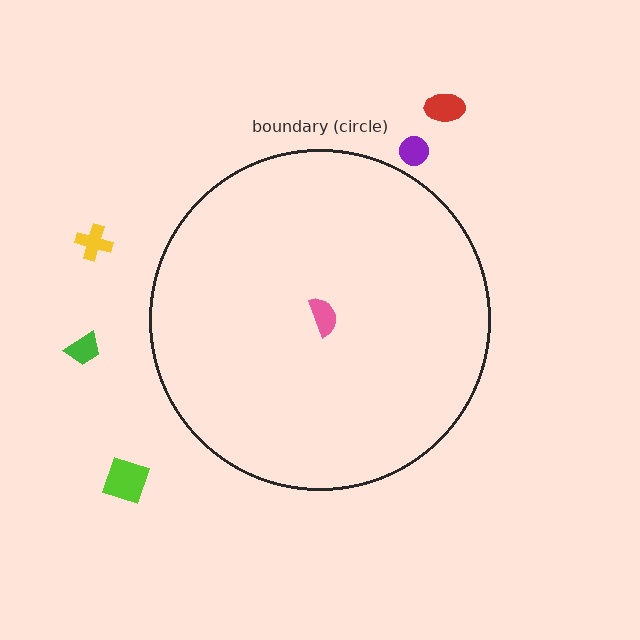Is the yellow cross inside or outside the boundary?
Outside.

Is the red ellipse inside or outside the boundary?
Outside.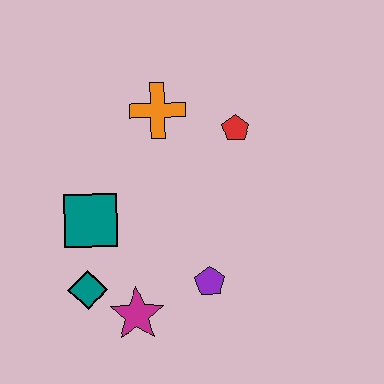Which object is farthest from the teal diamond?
The red pentagon is farthest from the teal diamond.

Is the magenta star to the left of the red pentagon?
Yes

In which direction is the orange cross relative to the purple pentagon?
The orange cross is above the purple pentagon.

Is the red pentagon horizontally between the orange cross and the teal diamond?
No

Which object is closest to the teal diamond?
The magenta star is closest to the teal diamond.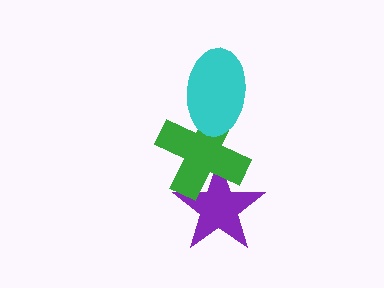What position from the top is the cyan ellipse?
The cyan ellipse is 1st from the top.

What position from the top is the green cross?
The green cross is 2nd from the top.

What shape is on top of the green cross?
The cyan ellipse is on top of the green cross.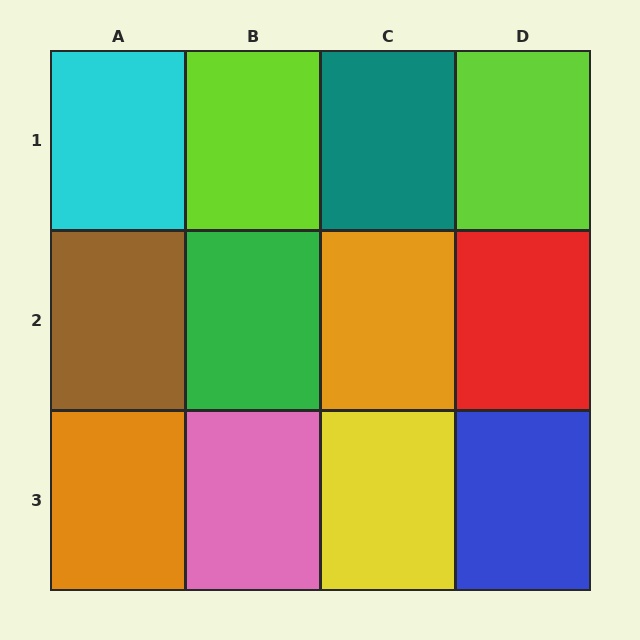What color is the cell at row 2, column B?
Green.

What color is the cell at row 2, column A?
Brown.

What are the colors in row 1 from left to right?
Cyan, lime, teal, lime.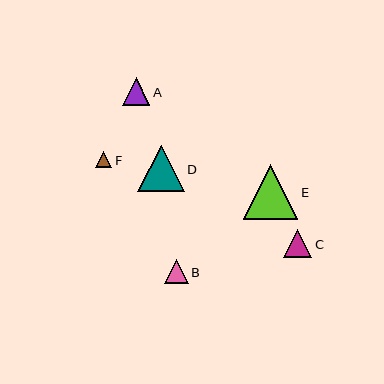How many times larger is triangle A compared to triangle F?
Triangle A is approximately 1.7 times the size of triangle F.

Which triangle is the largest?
Triangle E is the largest with a size of approximately 55 pixels.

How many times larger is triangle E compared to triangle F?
Triangle E is approximately 3.4 times the size of triangle F.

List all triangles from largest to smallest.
From largest to smallest: E, D, C, A, B, F.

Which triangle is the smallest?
Triangle F is the smallest with a size of approximately 16 pixels.